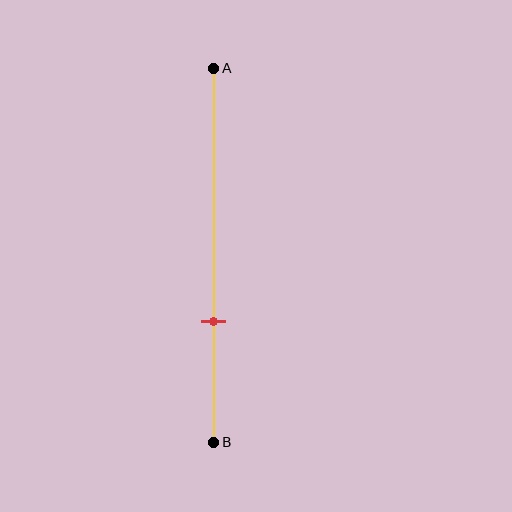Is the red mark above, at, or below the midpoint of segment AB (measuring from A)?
The red mark is below the midpoint of segment AB.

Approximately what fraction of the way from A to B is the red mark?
The red mark is approximately 70% of the way from A to B.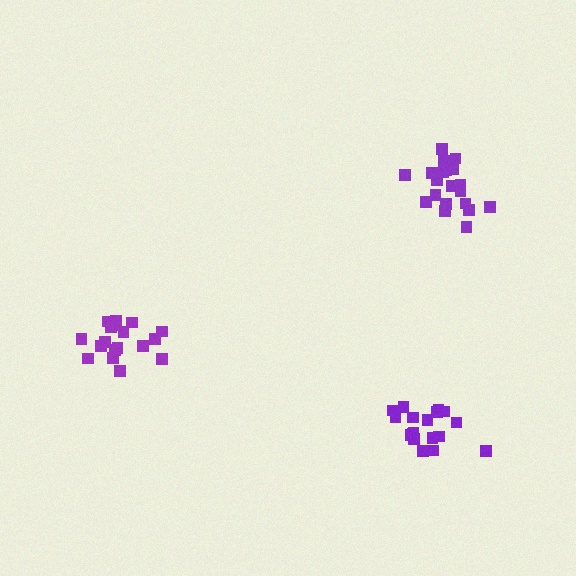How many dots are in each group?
Group 1: 18 dots, Group 2: 18 dots, Group 3: 21 dots (57 total).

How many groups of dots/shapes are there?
There are 3 groups.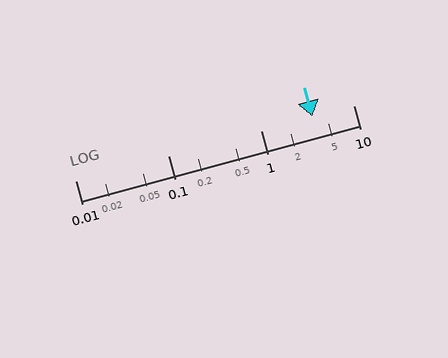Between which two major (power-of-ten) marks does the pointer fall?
The pointer is between 1 and 10.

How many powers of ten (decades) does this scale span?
The scale spans 3 decades, from 0.01 to 10.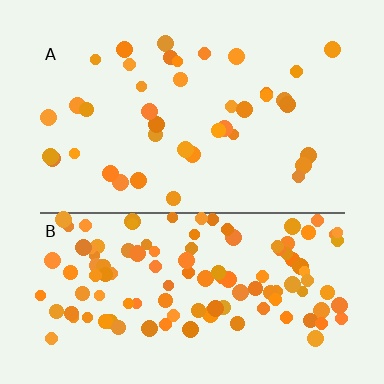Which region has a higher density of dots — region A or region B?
B (the bottom).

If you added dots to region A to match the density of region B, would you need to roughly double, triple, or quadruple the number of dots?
Approximately triple.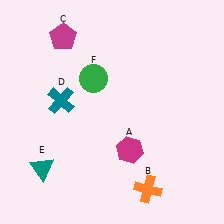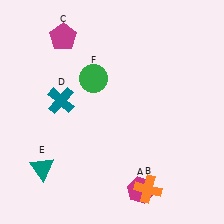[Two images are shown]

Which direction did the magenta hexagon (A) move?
The magenta hexagon (A) moved down.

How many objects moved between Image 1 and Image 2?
1 object moved between the two images.